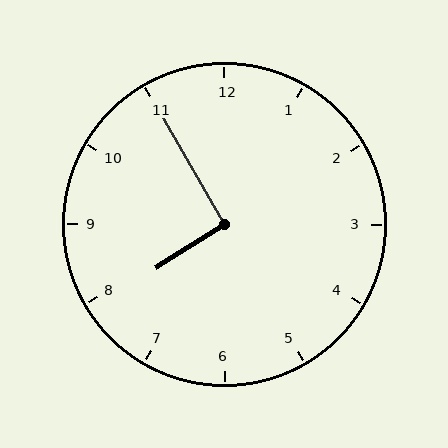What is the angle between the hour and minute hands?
Approximately 92 degrees.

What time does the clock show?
7:55.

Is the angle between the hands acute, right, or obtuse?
It is right.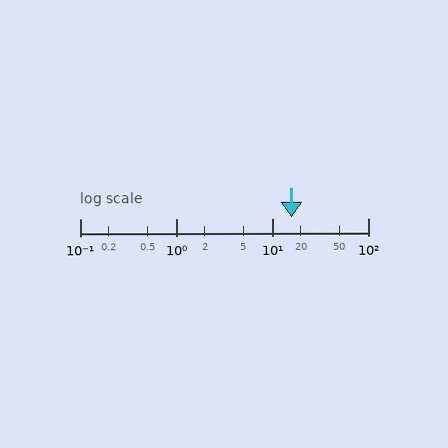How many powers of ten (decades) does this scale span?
The scale spans 3 decades, from 0.1 to 100.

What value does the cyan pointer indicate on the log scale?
The pointer indicates approximately 16.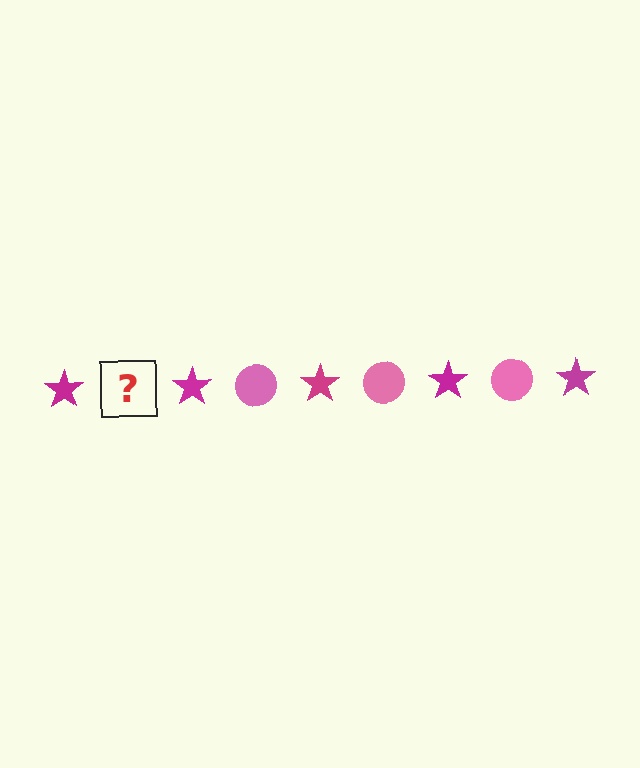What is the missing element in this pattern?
The missing element is a pink circle.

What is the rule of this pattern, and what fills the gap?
The rule is that the pattern alternates between magenta star and pink circle. The gap should be filled with a pink circle.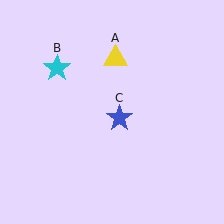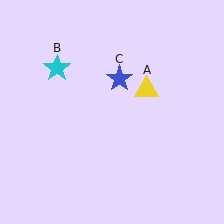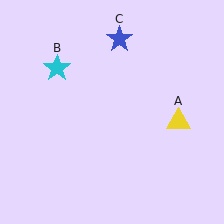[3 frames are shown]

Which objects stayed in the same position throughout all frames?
Cyan star (object B) remained stationary.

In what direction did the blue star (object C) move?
The blue star (object C) moved up.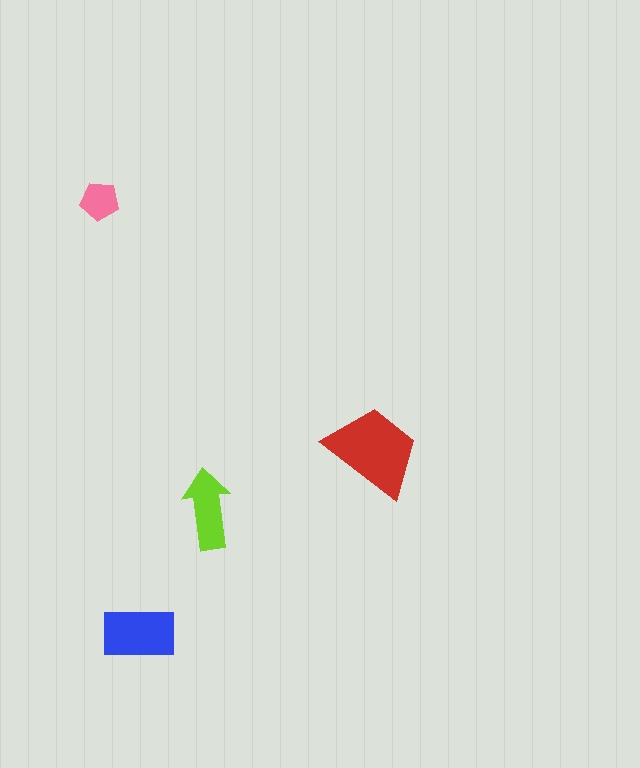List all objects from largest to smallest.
The red trapezoid, the blue rectangle, the lime arrow, the pink pentagon.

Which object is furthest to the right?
The red trapezoid is rightmost.